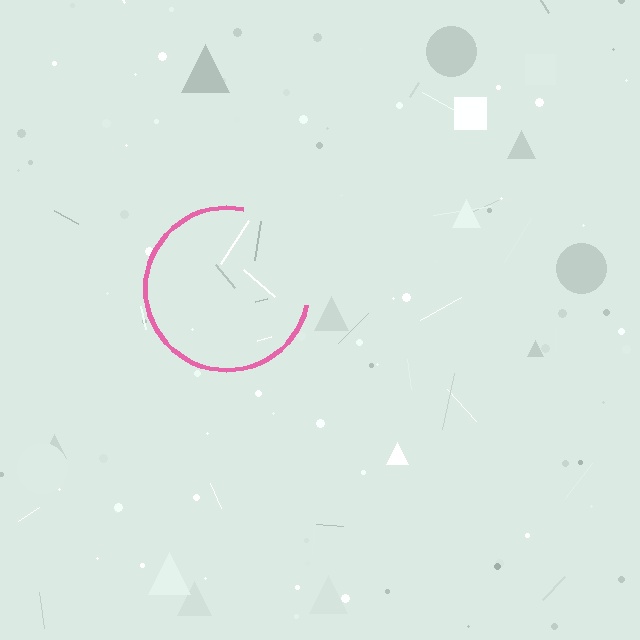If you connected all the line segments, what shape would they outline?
They would outline a circle.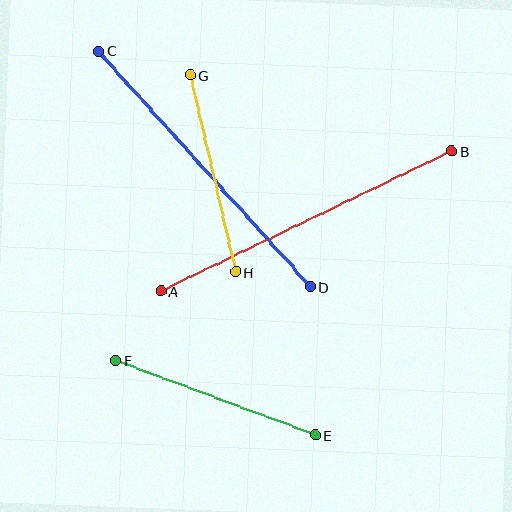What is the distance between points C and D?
The distance is approximately 317 pixels.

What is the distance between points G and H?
The distance is approximately 202 pixels.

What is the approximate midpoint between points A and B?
The midpoint is at approximately (306, 221) pixels.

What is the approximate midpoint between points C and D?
The midpoint is at approximately (204, 169) pixels.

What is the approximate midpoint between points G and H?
The midpoint is at approximately (213, 174) pixels.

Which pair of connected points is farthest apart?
Points A and B are farthest apart.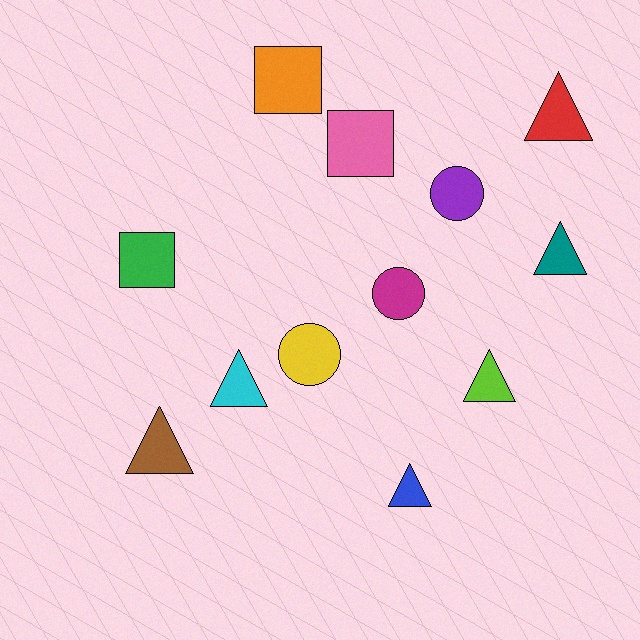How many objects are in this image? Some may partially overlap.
There are 12 objects.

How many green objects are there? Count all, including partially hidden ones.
There is 1 green object.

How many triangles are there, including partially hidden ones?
There are 6 triangles.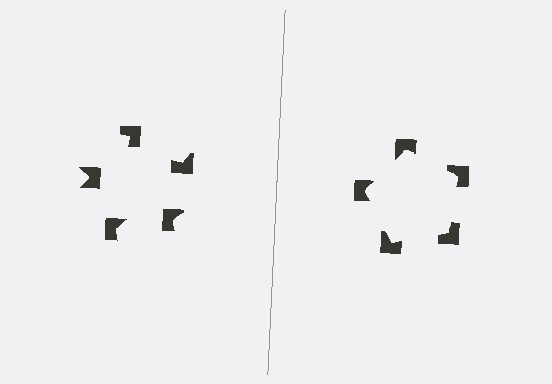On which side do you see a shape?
An illusory pentagon appears on the right side. On the left side the wedge cuts are rotated, so no coherent shape forms.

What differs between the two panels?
The notched squares are positioned identically on both sides; only the wedge orientations differ. On the right they align to a pentagon; on the left they are misaligned.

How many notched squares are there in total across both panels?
10 — 5 on each side.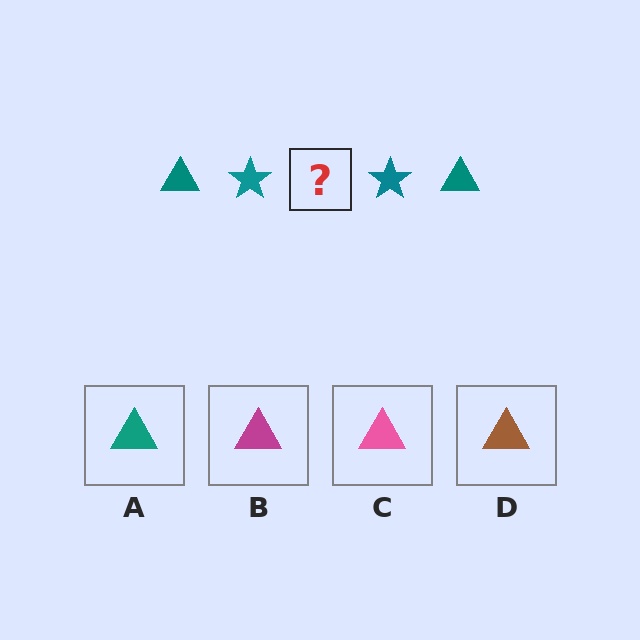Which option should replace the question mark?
Option A.